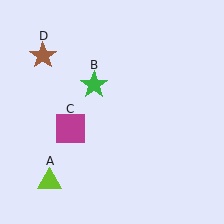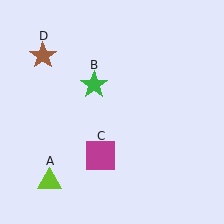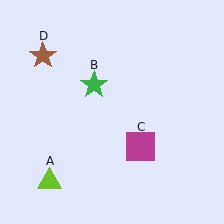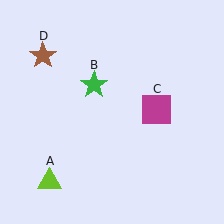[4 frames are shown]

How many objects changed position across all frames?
1 object changed position: magenta square (object C).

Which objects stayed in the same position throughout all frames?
Lime triangle (object A) and green star (object B) and brown star (object D) remained stationary.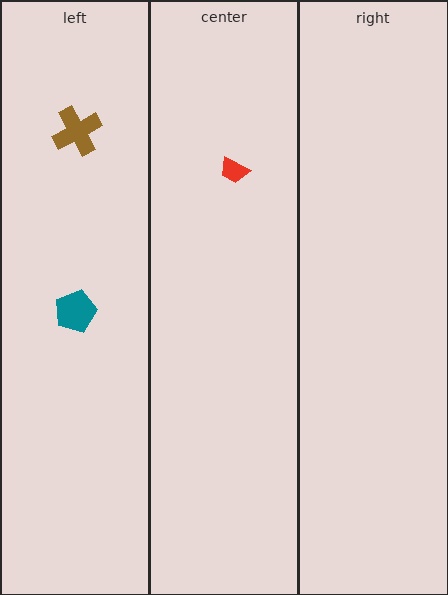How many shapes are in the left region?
2.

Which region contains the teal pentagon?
The left region.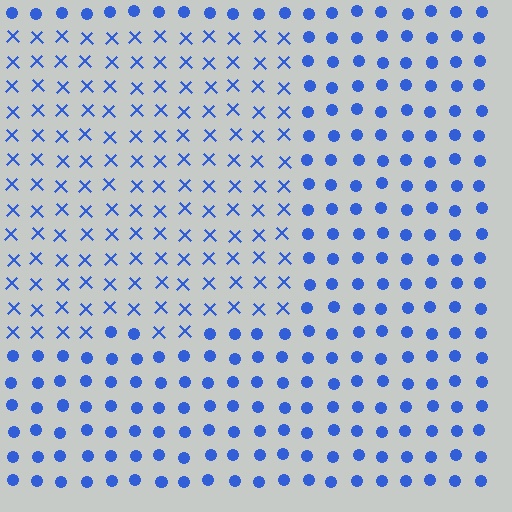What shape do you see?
I see a rectangle.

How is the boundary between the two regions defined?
The boundary is defined by a change in element shape: X marks inside vs. circles outside. All elements share the same color and spacing.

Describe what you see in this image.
The image is filled with small blue elements arranged in a uniform grid. A rectangle-shaped region contains X marks, while the surrounding area contains circles. The boundary is defined purely by the change in element shape.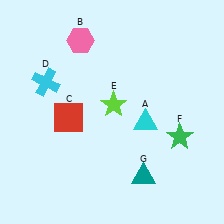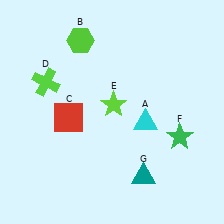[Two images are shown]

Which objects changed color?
B changed from pink to lime. D changed from cyan to lime.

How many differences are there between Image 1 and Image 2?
There are 2 differences between the two images.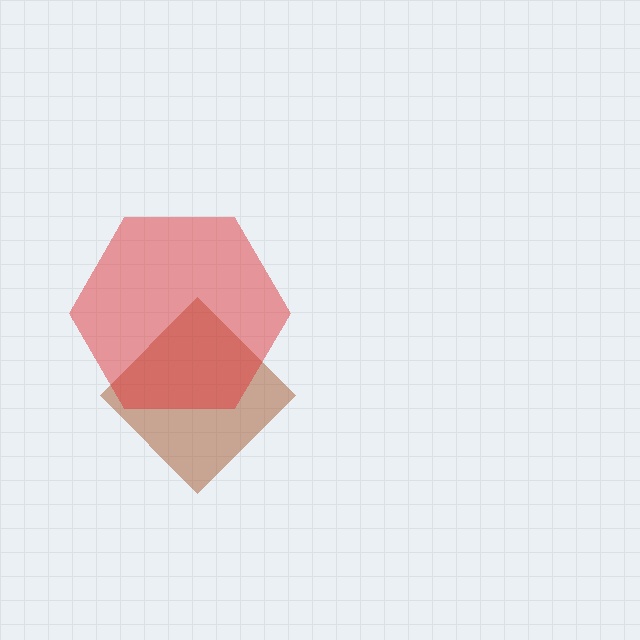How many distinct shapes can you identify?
There are 2 distinct shapes: a brown diamond, a red hexagon.